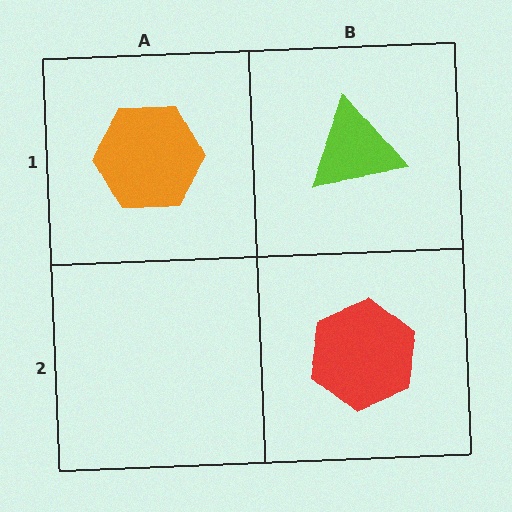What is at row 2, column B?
A red hexagon.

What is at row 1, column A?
An orange hexagon.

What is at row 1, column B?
A lime triangle.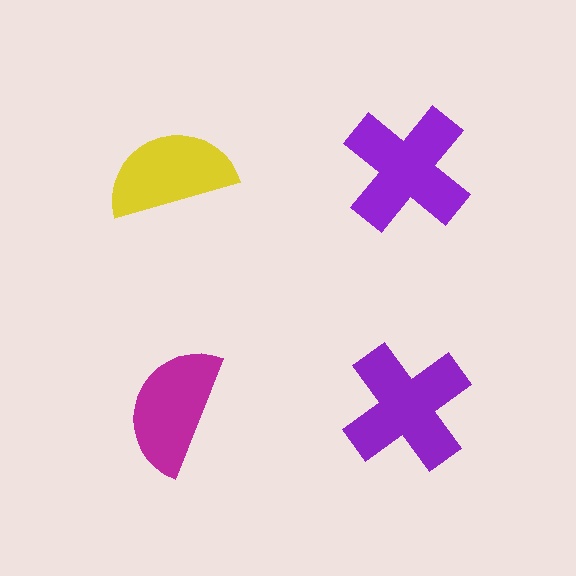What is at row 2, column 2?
A purple cross.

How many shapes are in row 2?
2 shapes.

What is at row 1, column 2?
A purple cross.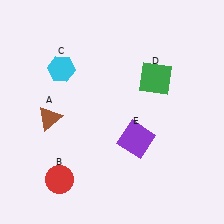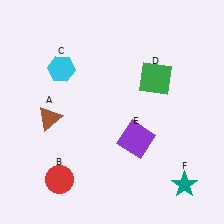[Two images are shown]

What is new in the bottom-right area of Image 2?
A teal star (F) was added in the bottom-right area of Image 2.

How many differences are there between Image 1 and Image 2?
There is 1 difference between the two images.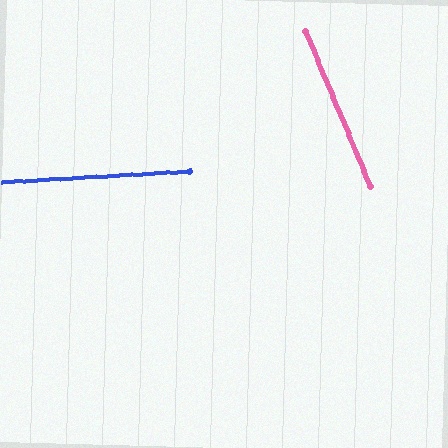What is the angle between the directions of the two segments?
Approximately 71 degrees.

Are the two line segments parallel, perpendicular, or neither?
Neither parallel nor perpendicular — they differ by about 71°.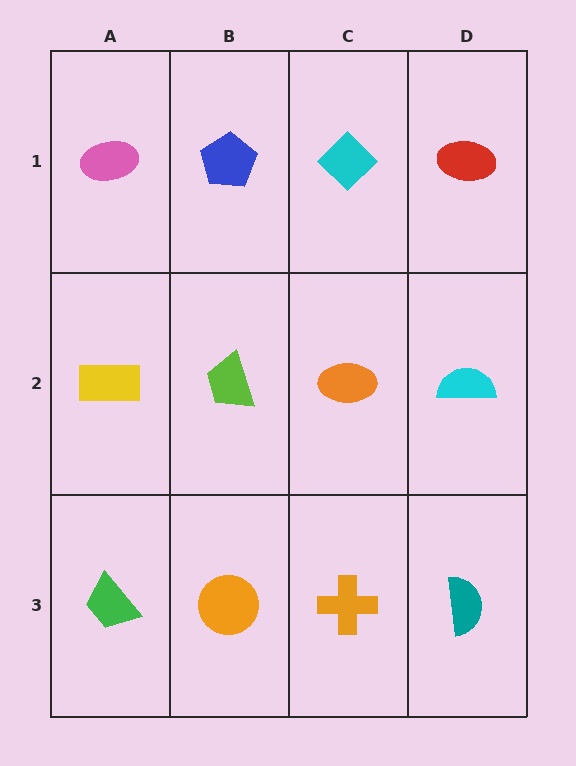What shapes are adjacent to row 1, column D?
A cyan semicircle (row 2, column D), a cyan diamond (row 1, column C).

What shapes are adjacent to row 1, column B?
A lime trapezoid (row 2, column B), a pink ellipse (row 1, column A), a cyan diamond (row 1, column C).